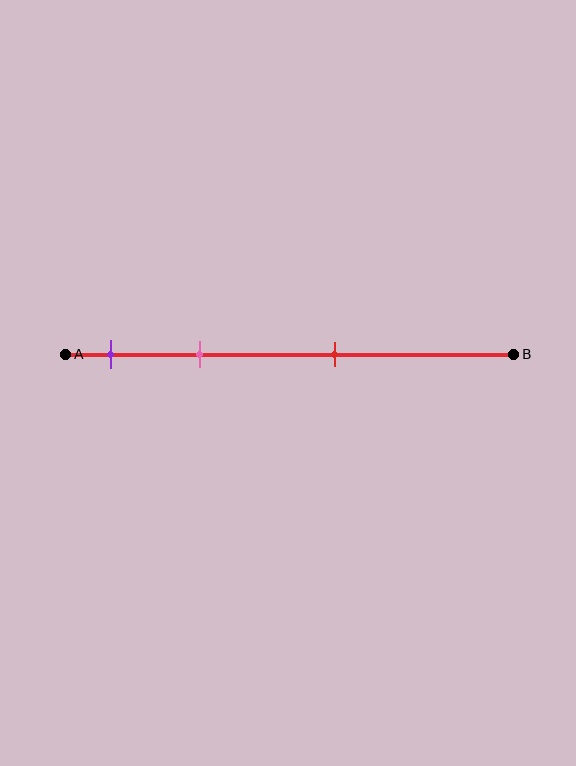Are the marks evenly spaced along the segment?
No, the marks are not evenly spaced.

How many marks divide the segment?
There are 3 marks dividing the segment.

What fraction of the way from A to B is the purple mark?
The purple mark is approximately 10% (0.1) of the way from A to B.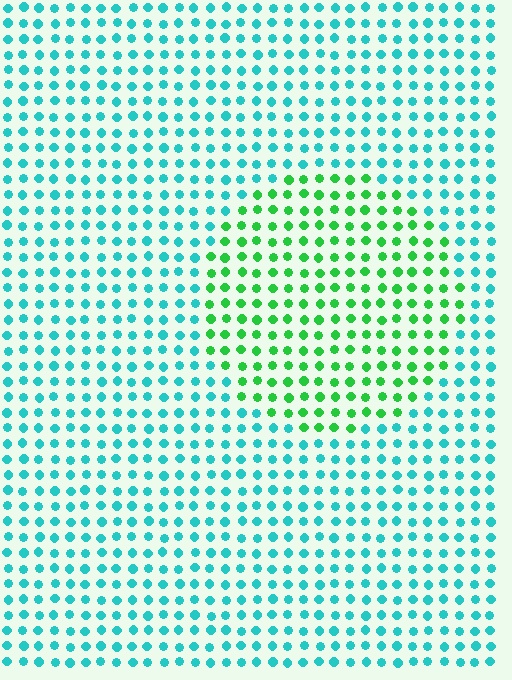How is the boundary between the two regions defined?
The boundary is defined purely by a slight shift in hue (about 49 degrees). Spacing, size, and orientation are identical on both sides.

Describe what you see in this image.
The image is filled with small cyan elements in a uniform arrangement. A circle-shaped region is visible where the elements are tinted to a slightly different hue, forming a subtle color boundary.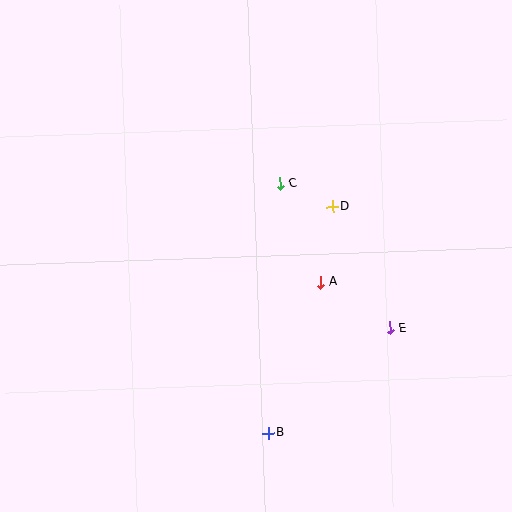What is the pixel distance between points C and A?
The distance between C and A is 107 pixels.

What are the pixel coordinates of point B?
Point B is at (268, 433).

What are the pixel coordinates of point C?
Point C is at (280, 183).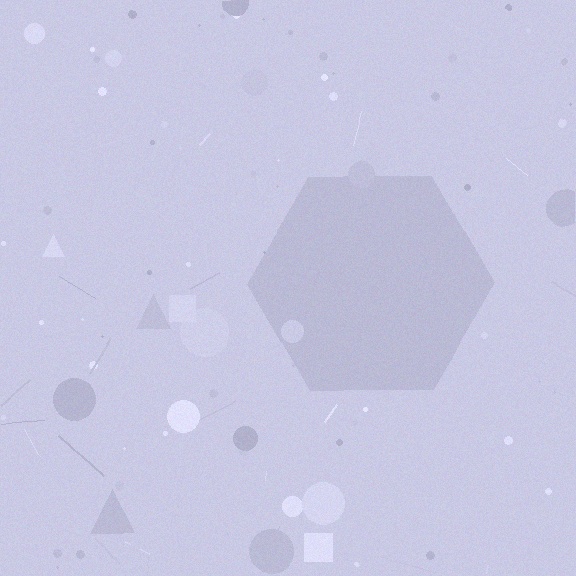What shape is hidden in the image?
A hexagon is hidden in the image.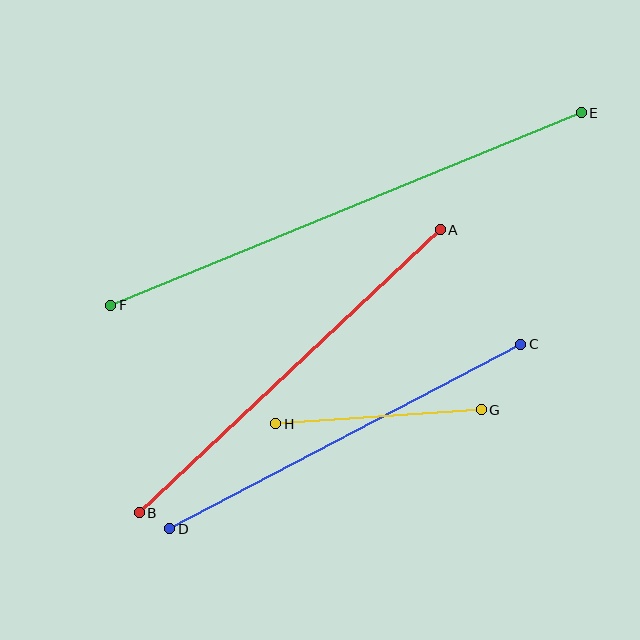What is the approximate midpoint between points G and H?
The midpoint is at approximately (379, 417) pixels.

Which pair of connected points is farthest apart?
Points E and F are farthest apart.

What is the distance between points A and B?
The distance is approximately 413 pixels.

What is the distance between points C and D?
The distance is approximately 397 pixels.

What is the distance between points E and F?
The distance is approximately 508 pixels.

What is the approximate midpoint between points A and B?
The midpoint is at approximately (290, 371) pixels.